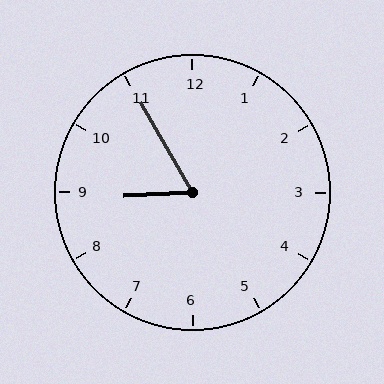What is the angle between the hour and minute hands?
Approximately 62 degrees.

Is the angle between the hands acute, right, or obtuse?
It is acute.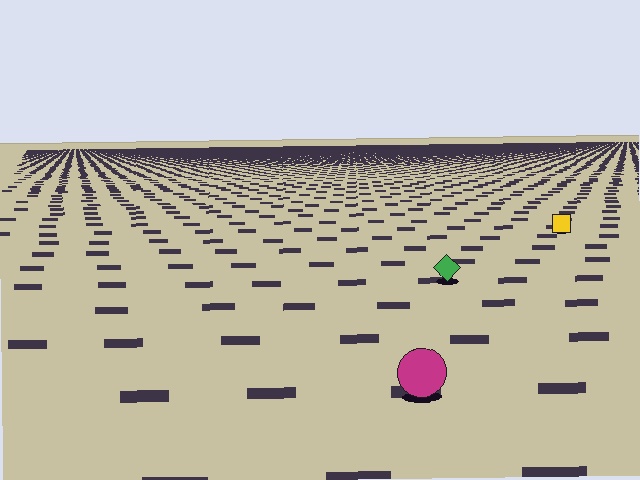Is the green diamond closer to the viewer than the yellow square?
Yes. The green diamond is closer — you can tell from the texture gradient: the ground texture is coarser near it.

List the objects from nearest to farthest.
From nearest to farthest: the magenta circle, the green diamond, the yellow square.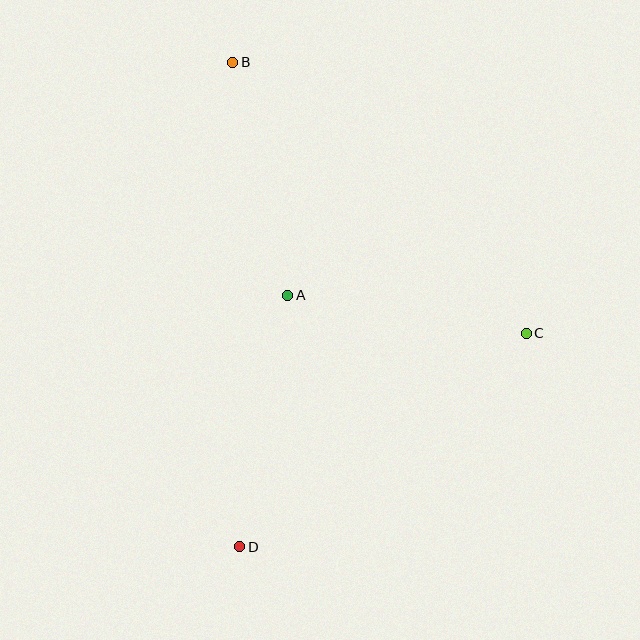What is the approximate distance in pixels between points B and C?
The distance between B and C is approximately 399 pixels.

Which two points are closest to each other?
Points A and B are closest to each other.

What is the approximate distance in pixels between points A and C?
The distance between A and C is approximately 241 pixels.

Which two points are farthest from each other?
Points B and D are farthest from each other.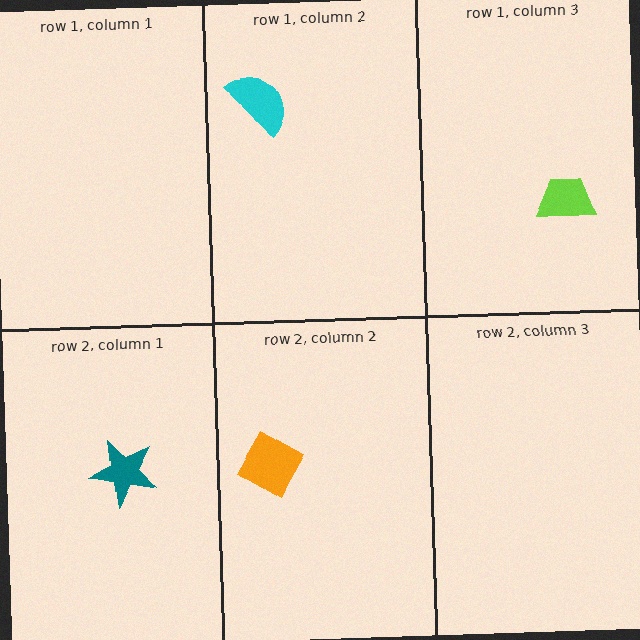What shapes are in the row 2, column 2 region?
The orange square.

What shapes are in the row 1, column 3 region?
The lime trapezoid.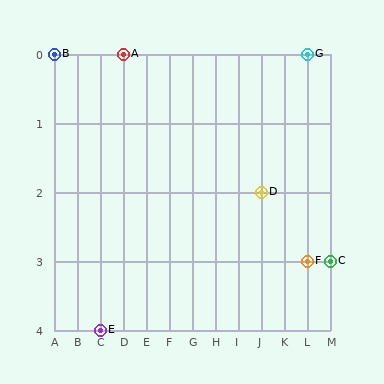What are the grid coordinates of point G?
Point G is at grid coordinates (L, 0).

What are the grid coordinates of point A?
Point A is at grid coordinates (D, 0).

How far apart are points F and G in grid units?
Points F and G are 3 rows apart.